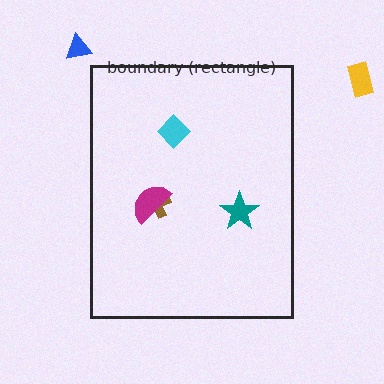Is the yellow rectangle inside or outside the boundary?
Outside.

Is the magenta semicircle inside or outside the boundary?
Inside.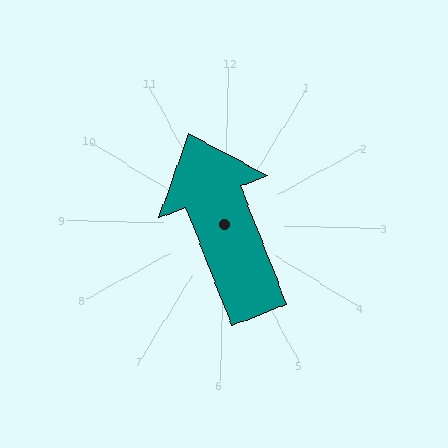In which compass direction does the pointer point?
Northwest.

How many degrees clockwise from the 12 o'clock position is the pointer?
Approximately 337 degrees.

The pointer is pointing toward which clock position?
Roughly 11 o'clock.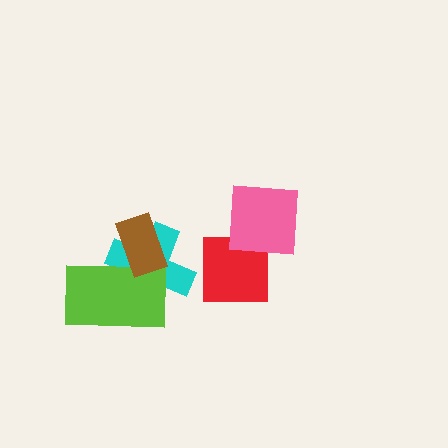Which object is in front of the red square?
The pink square is in front of the red square.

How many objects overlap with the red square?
1 object overlaps with the red square.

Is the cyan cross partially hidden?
Yes, it is partially covered by another shape.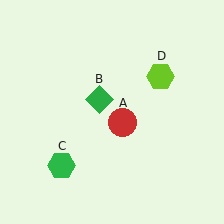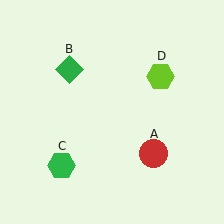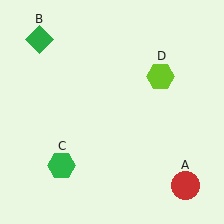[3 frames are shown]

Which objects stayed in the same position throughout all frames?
Green hexagon (object C) and lime hexagon (object D) remained stationary.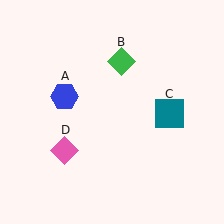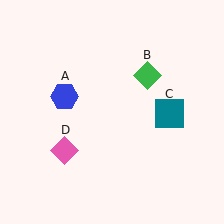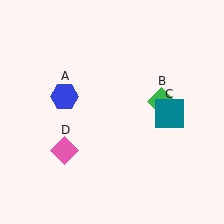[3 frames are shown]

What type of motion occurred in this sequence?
The green diamond (object B) rotated clockwise around the center of the scene.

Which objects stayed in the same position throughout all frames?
Blue hexagon (object A) and teal square (object C) and pink diamond (object D) remained stationary.